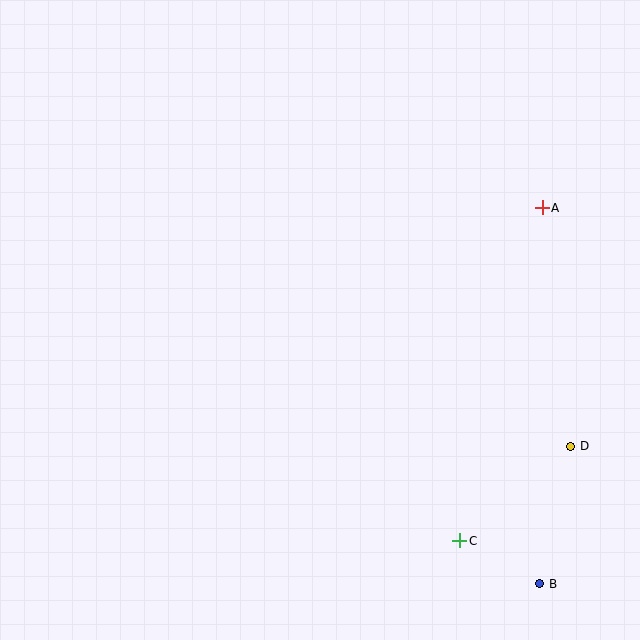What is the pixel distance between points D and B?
The distance between D and B is 141 pixels.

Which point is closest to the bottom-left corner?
Point C is closest to the bottom-left corner.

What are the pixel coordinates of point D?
Point D is at (571, 446).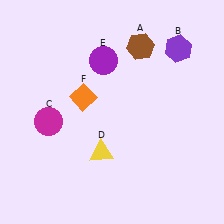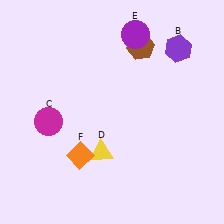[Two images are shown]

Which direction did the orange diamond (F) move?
The orange diamond (F) moved down.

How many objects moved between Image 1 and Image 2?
2 objects moved between the two images.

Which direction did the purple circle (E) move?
The purple circle (E) moved right.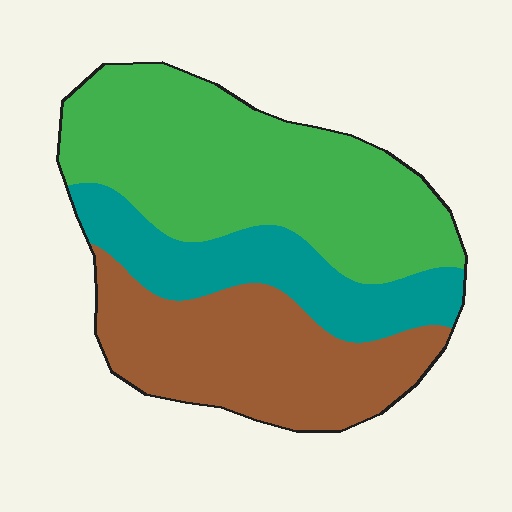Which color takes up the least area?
Teal, at roughly 20%.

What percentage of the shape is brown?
Brown covers about 30% of the shape.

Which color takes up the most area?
Green, at roughly 45%.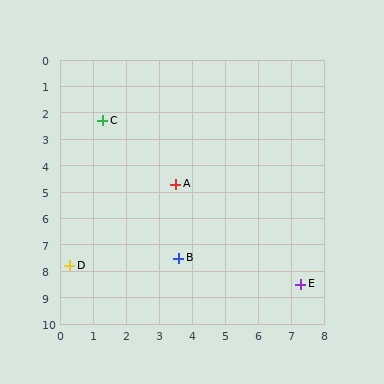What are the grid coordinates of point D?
Point D is at approximately (0.3, 7.8).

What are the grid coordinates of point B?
Point B is at approximately (3.6, 7.5).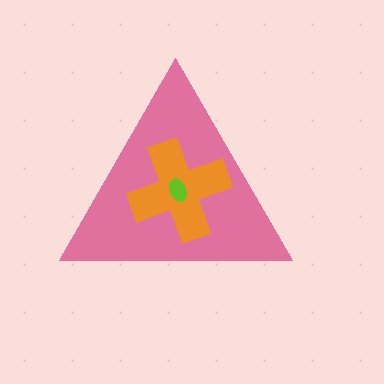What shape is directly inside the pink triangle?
The orange cross.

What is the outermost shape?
The pink triangle.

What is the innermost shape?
The lime ellipse.